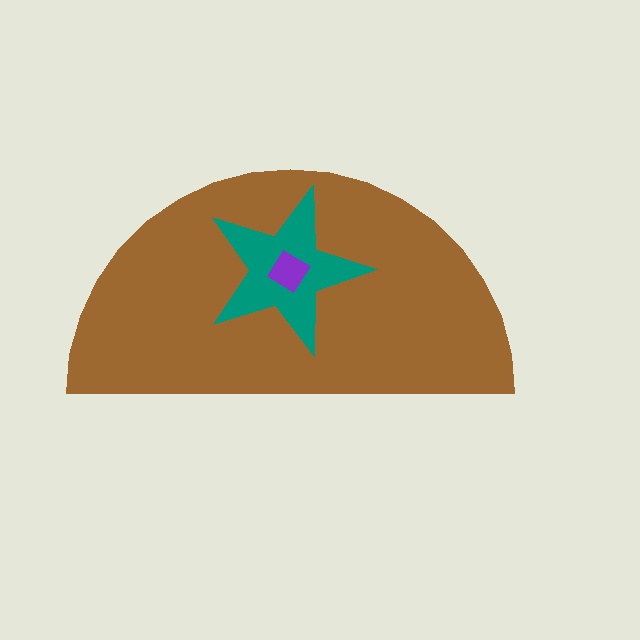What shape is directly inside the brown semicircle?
The teal star.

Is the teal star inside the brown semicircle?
Yes.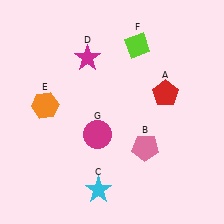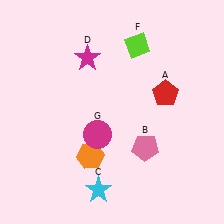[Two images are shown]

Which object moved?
The orange hexagon (E) moved down.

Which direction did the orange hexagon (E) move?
The orange hexagon (E) moved down.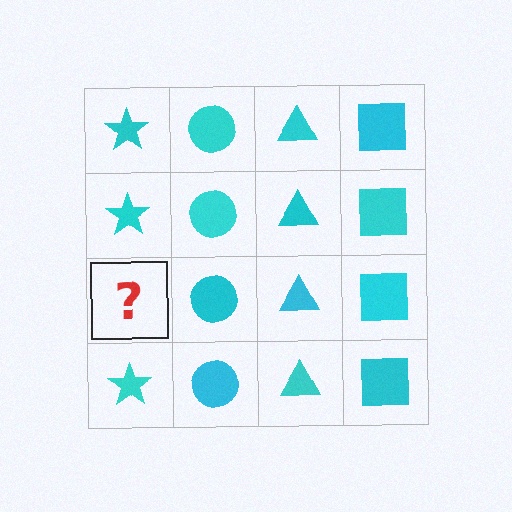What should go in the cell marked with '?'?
The missing cell should contain a cyan star.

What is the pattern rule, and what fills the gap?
The rule is that each column has a consistent shape. The gap should be filled with a cyan star.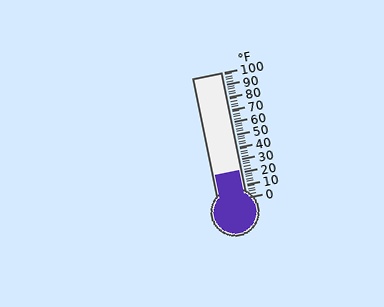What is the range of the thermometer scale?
The thermometer scale ranges from 0°F to 100°F.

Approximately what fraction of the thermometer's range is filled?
The thermometer is filled to approximately 20% of its range.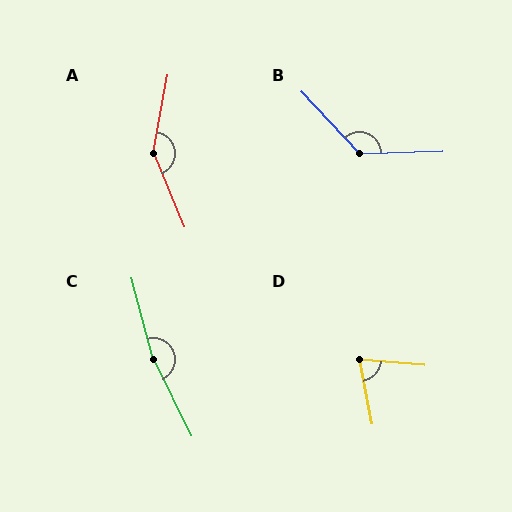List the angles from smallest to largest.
D (75°), B (131°), A (147°), C (168°).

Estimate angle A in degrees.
Approximately 147 degrees.